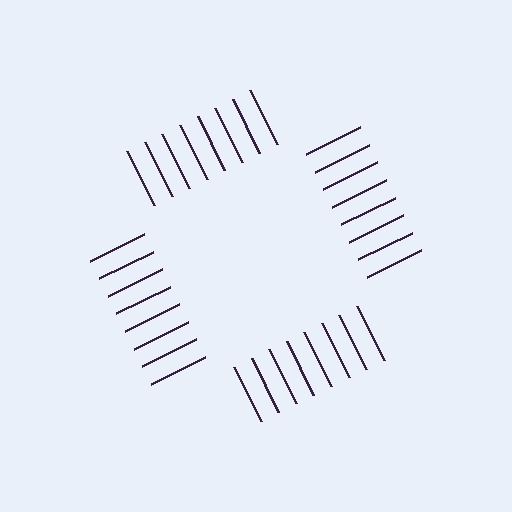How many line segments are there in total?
32 — 8 along each of the 4 edges.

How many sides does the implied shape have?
4 sides — the line-ends trace a square.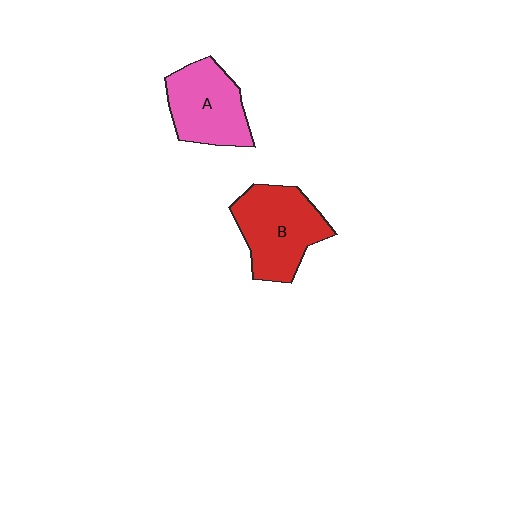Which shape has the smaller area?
Shape A (pink).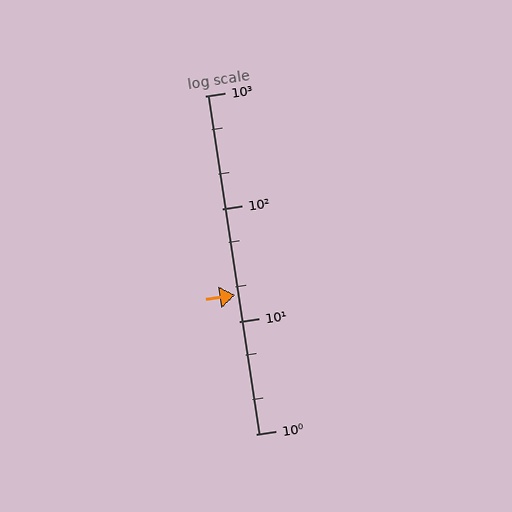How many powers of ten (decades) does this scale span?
The scale spans 3 decades, from 1 to 1000.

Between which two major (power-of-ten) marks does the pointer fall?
The pointer is between 10 and 100.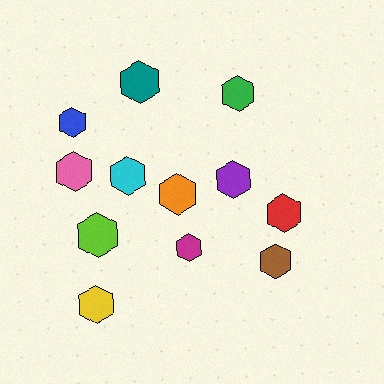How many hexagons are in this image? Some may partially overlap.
There are 12 hexagons.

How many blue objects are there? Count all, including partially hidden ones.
There is 1 blue object.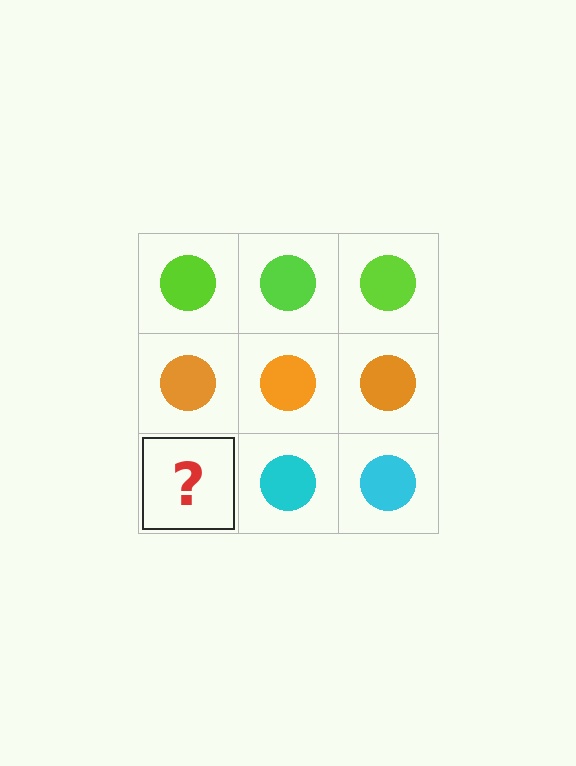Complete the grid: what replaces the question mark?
The question mark should be replaced with a cyan circle.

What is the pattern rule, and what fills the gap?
The rule is that each row has a consistent color. The gap should be filled with a cyan circle.